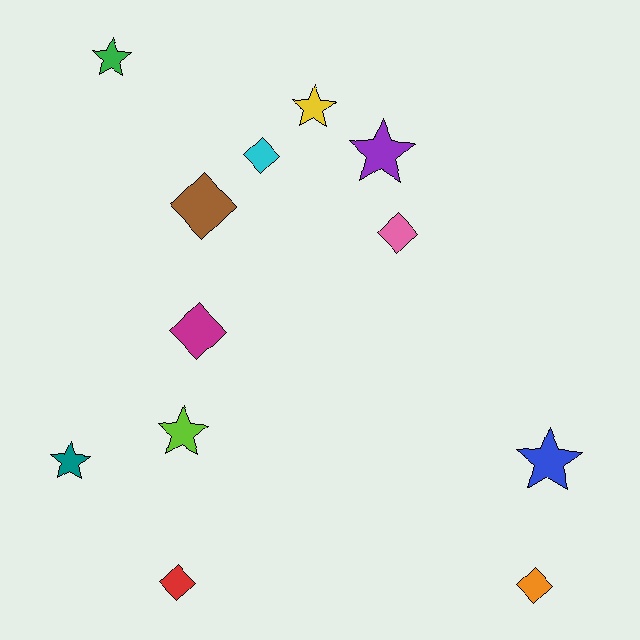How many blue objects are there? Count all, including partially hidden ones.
There is 1 blue object.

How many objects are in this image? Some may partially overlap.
There are 12 objects.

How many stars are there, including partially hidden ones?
There are 6 stars.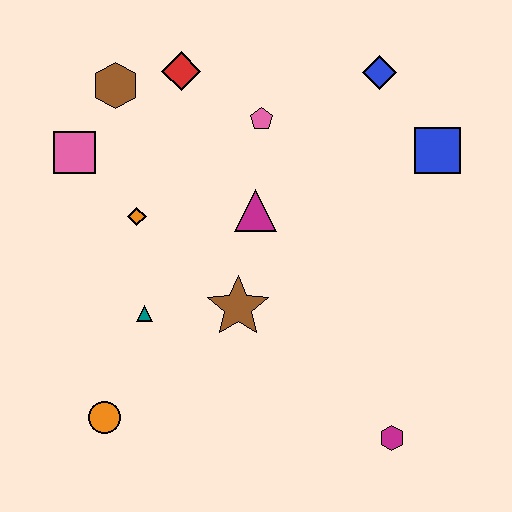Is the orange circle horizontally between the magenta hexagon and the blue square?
No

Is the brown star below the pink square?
Yes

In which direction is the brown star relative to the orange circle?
The brown star is to the right of the orange circle.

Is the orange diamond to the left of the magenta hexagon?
Yes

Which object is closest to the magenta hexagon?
The brown star is closest to the magenta hexagon.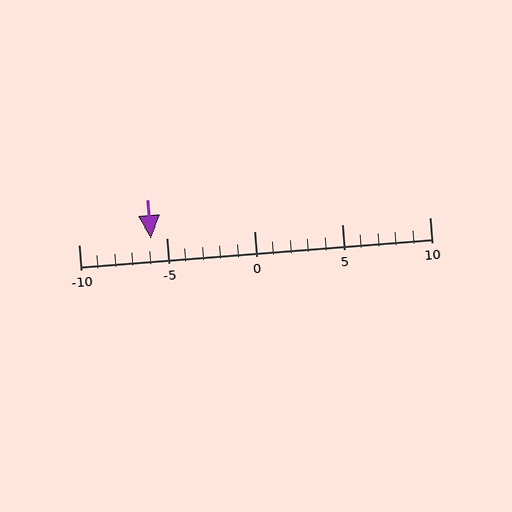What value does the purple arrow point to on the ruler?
The purple arrow points to approximately -6.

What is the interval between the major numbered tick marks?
The major tick marks are spaced 5 units apart.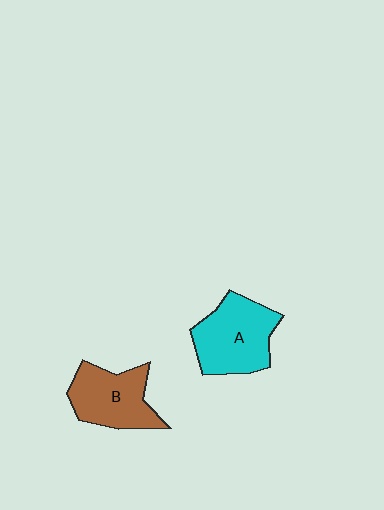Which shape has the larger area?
Shape A (cyan).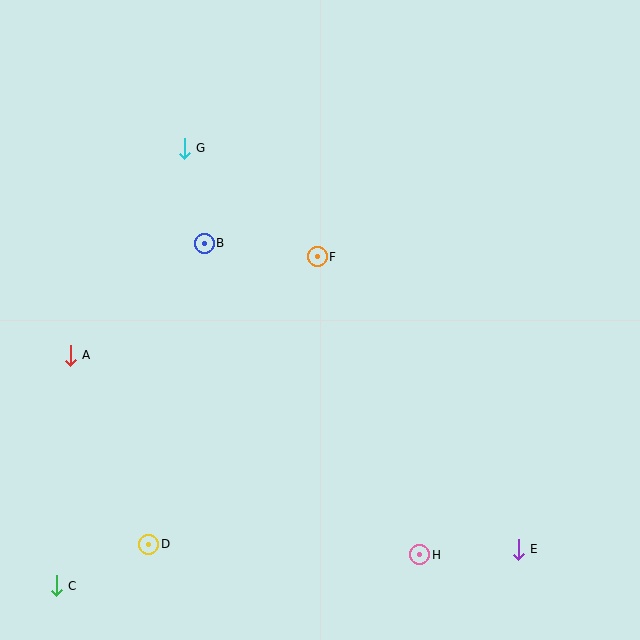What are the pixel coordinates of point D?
Point D is at (148, 544).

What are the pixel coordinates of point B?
Point B is at (204, 243).